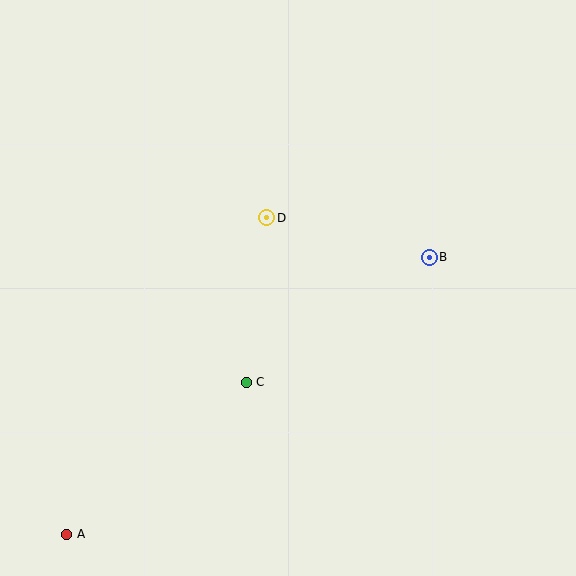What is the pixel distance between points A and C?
The distance between A and C is 235 pixels.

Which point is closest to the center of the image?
Point D at (267, 218) is closest to the center.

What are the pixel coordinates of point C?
Point C is at (246, 382).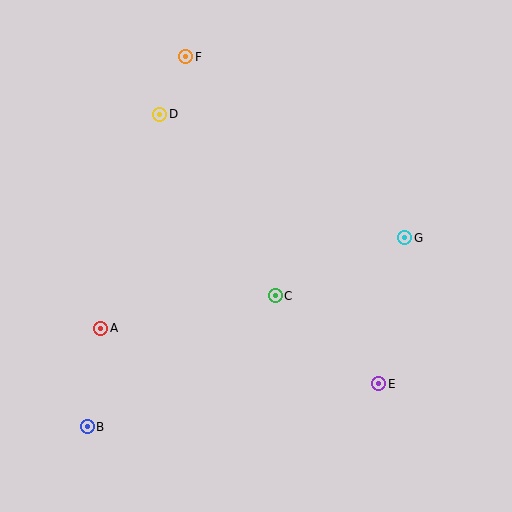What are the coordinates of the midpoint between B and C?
The midpoint between B and C is at (181, 361).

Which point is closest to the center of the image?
Point C at (275, 296) is closest to the center.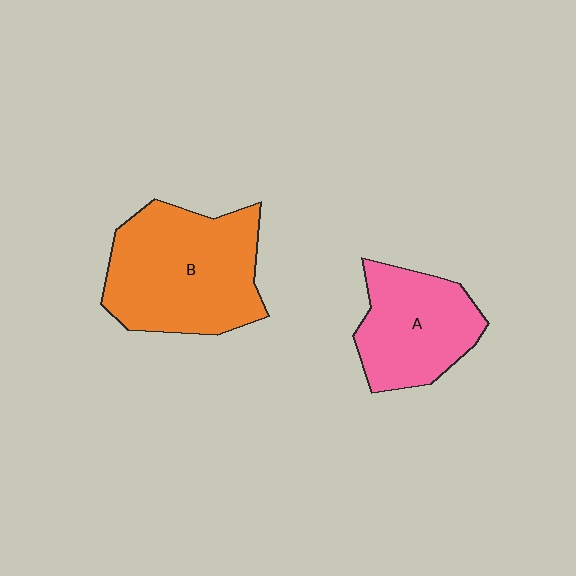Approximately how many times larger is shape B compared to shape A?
Approximately 1.5 times.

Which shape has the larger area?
Shape B (orange).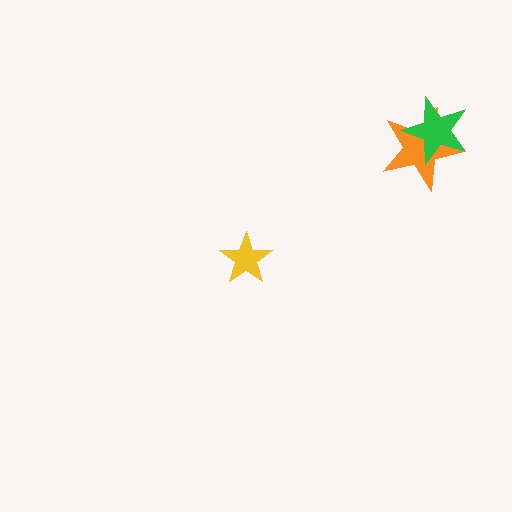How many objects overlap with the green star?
1 object overlaps with the green star.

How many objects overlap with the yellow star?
0 objects overlap with the yellow star.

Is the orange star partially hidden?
Yes, it is partially covered by another shape.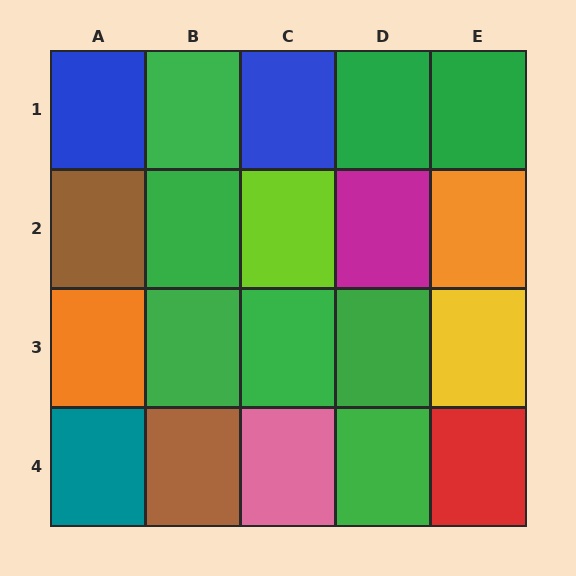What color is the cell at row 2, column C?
Lime.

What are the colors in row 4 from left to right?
Teal, brown, pink, green, red.